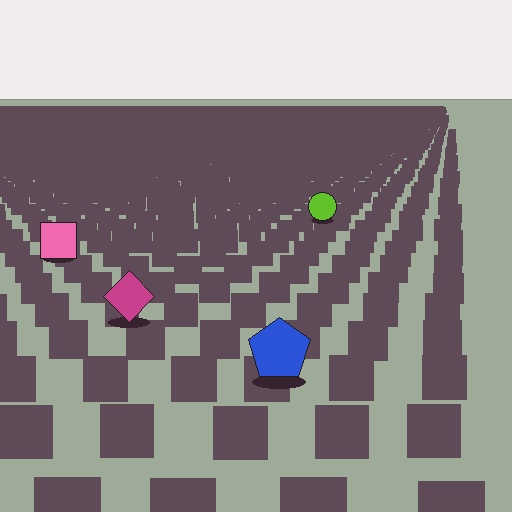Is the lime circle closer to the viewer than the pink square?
No. The pink square is closer — you can tell from the texture gradient: the ground texture is coarser near it.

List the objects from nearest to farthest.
From nearest to farthest: the blue pentagon, the magenta diamond, the pink square, the lime circle.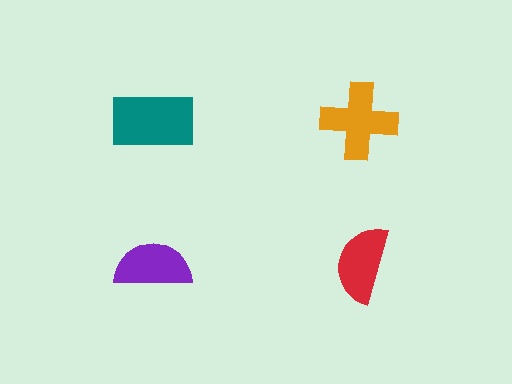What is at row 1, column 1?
A teal rectangle.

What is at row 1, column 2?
An orange cross.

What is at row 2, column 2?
A red semicircle.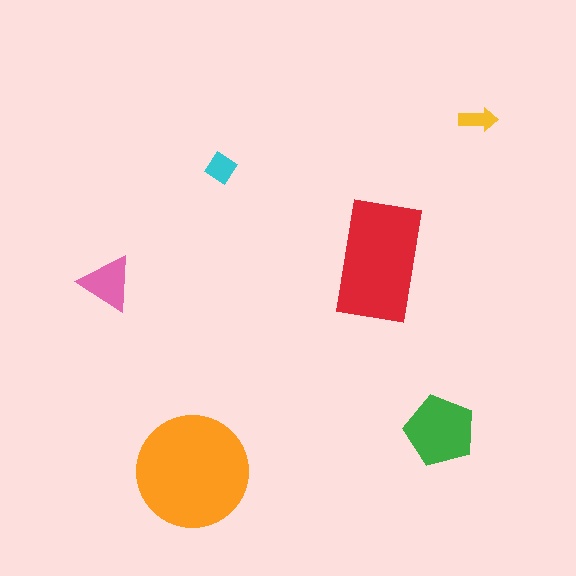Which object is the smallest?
The yellow arrow.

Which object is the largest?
The orange circle.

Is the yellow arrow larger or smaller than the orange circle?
Smaller.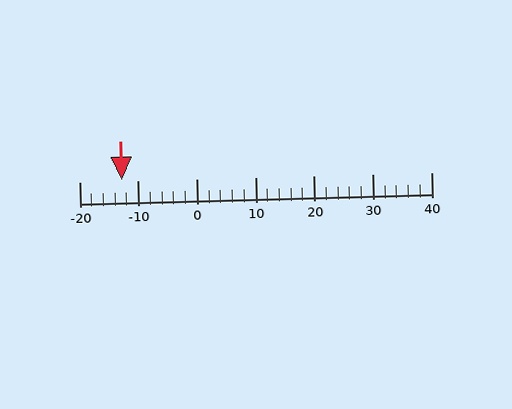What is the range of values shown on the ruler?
The ruler shows values from -20 to 40.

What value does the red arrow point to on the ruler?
The red arrow points to approximately -13.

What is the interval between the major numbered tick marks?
The major tick marks are spaced 10 units apart.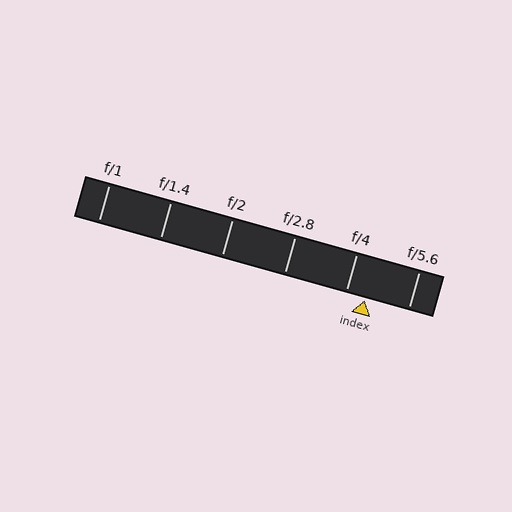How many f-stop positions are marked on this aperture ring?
There are 6 f-stop positions marked.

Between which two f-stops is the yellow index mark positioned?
The index mark is between f/4 and f/5.6.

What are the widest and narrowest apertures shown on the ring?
The widest aperture shown is f/1 and the narrowest is f/5.6.